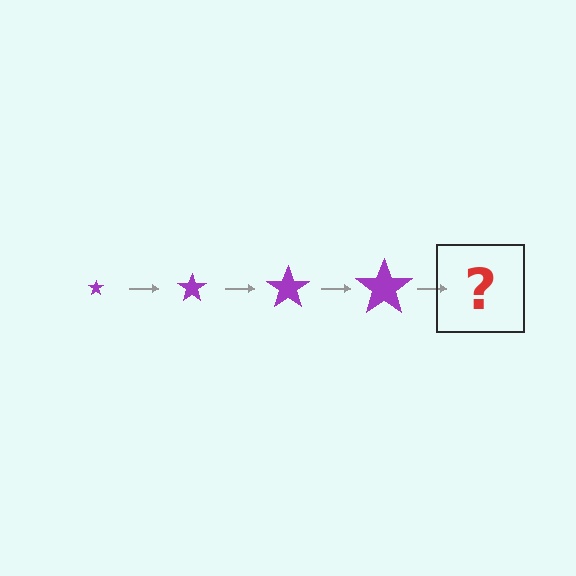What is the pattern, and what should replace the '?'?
The pattern is that the star gets progressively larger each step. The '?' should be a purple star, larger than the previous one.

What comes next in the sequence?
The next element should be a purple star, larger than the previous one.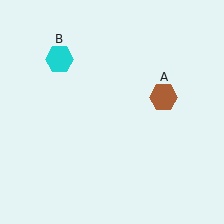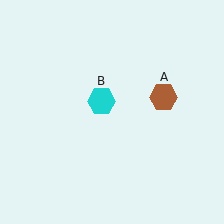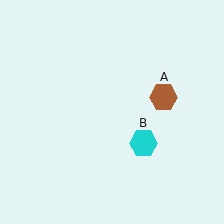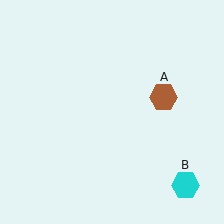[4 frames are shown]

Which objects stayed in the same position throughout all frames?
Brown hexagon (object A) remained stationary.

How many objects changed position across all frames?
1 object changed position: cyan hexagon (object B).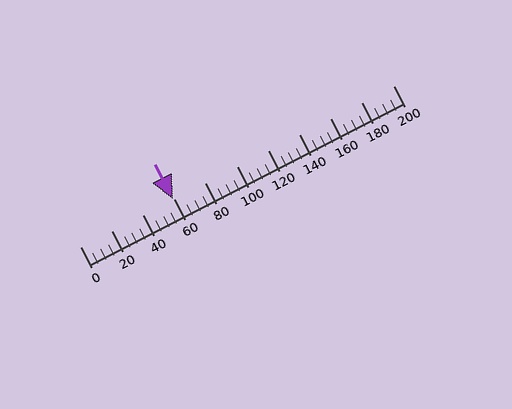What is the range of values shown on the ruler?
The ruler shows values from 0 to 200.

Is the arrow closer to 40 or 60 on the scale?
The arrow is closer to 60.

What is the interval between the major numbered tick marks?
The major tick marks are spaced 20 units apart.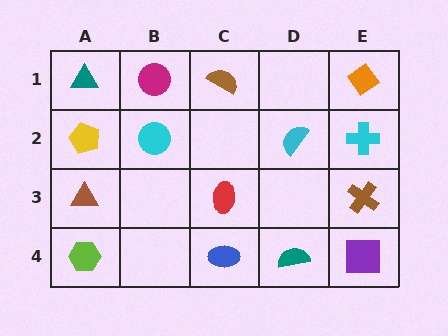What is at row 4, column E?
A purple square.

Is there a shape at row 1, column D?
No, that cell is empty.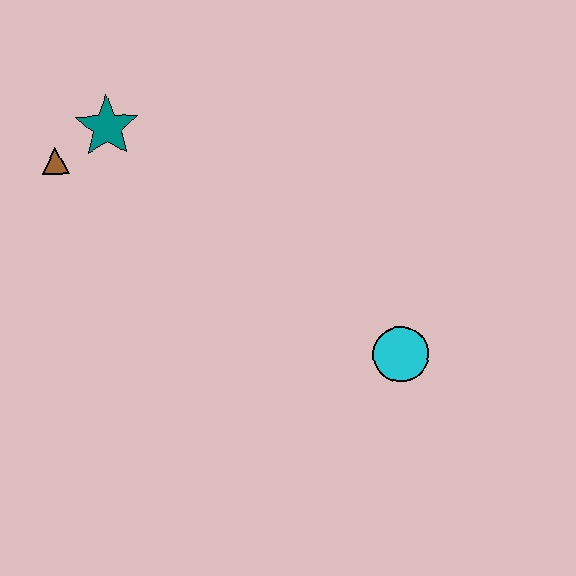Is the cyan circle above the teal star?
No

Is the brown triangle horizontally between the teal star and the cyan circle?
No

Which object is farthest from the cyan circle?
The brown triangle is farthest from the cyan circle.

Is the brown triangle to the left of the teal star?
Yes